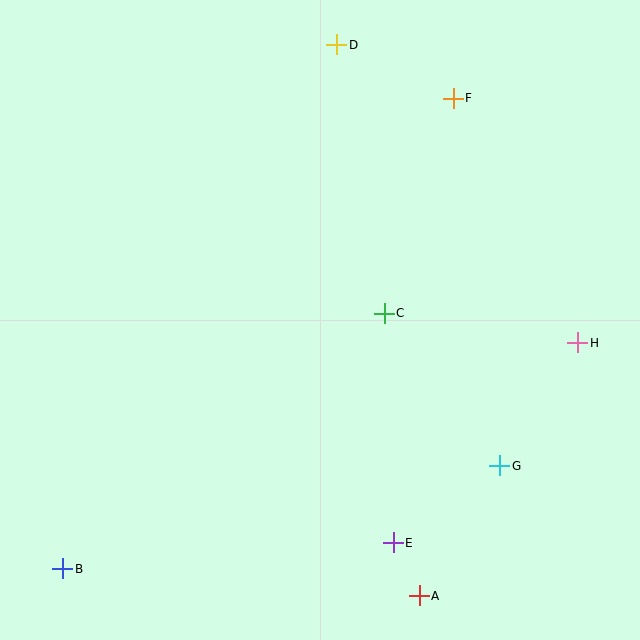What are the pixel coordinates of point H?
Point H is at (577, 343).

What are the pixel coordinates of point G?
Point G is at (500, 466).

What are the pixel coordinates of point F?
Point F is at (453, 98).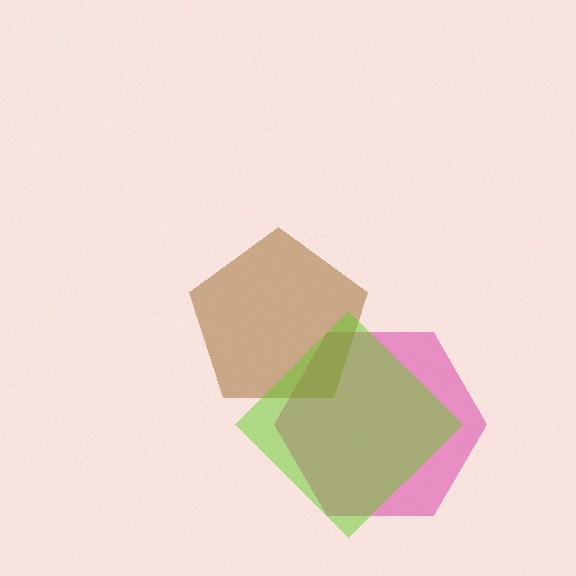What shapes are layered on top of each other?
The layered shapes are: a magenta hexagon, a brown pentagon, a lime diamond.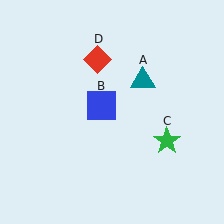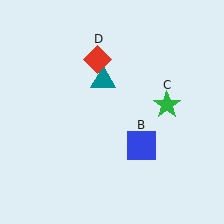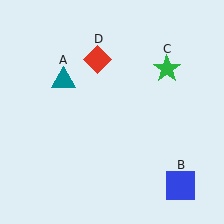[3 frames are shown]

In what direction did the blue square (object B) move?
The blue square (object B) moved down and to the right.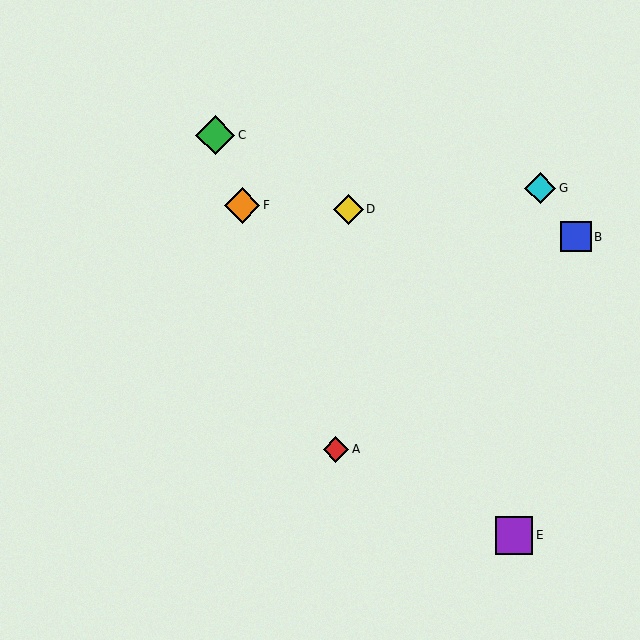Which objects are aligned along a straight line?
Objects A, C, F are aligned along a straight line.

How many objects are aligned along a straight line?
3 objects (A, C, F) are aligned along a straight line.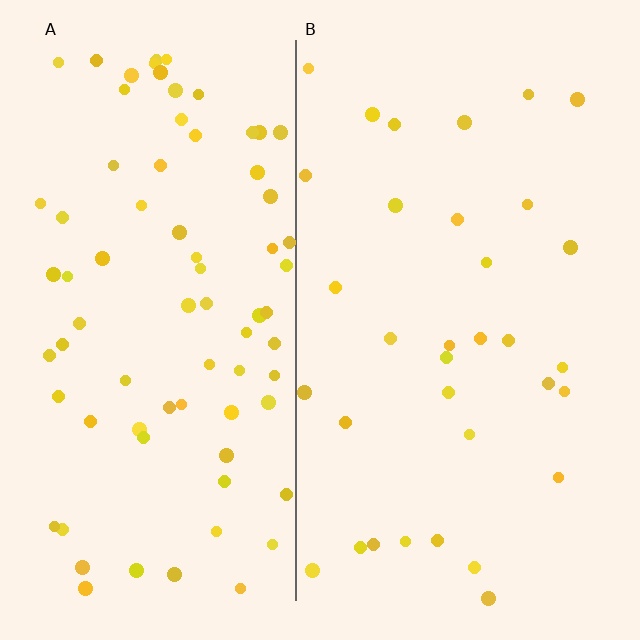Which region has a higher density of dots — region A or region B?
A (the left).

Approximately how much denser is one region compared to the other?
Approximately 2.3× — region A over region B.